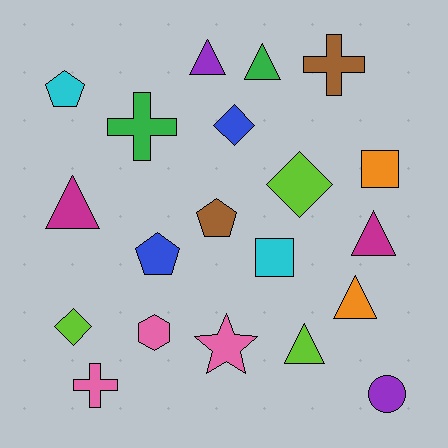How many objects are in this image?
There are 20 objects.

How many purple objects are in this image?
There are 2 purple objects.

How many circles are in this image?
There is 1 circle.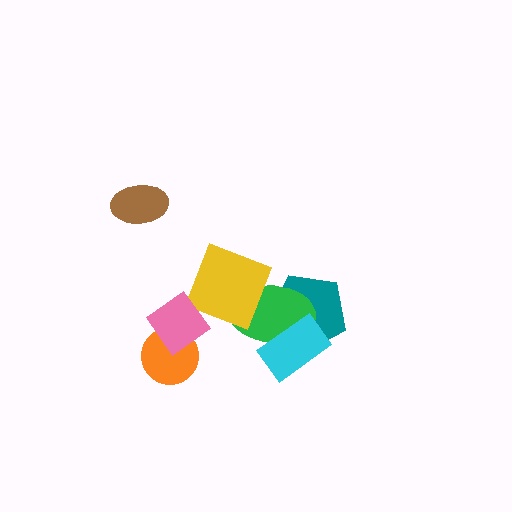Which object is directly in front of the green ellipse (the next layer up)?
The yellow diamond is directly in front of the green ellipse.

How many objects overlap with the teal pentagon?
2 objects overlap with the teal pentagon.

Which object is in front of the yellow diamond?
The pink diamond is in front of the yellow diamond.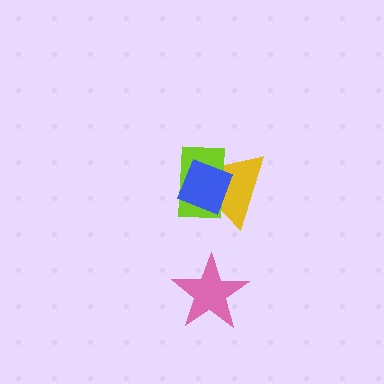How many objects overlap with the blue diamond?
2 objects overlap with the blue diamond.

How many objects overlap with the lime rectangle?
2 objects overlap with the lime rectangle.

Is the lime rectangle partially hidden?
Yes, it is partially covered by another shape.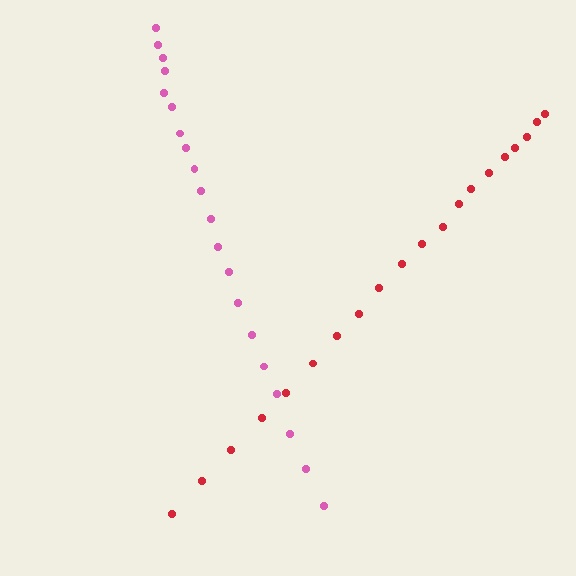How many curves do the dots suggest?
There are 2 distinct paths.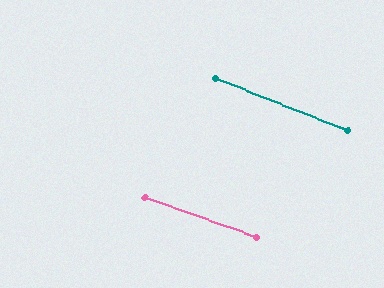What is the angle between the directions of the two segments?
Approximately 2 degrees.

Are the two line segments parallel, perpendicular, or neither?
Parallel — their directions differ by only 2.0°.